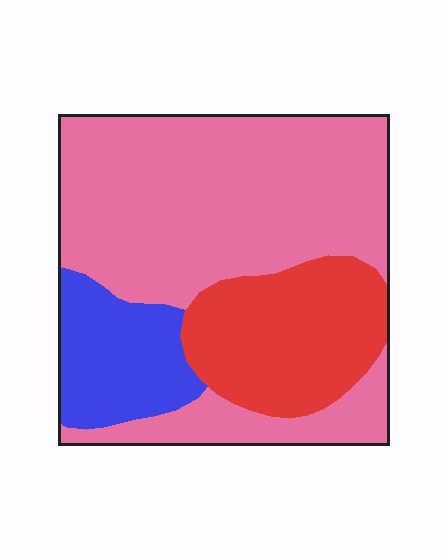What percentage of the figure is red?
Red takes up about one quarter (1/4) of the figure.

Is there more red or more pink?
Pink.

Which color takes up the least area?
Blue, at roughly 15%.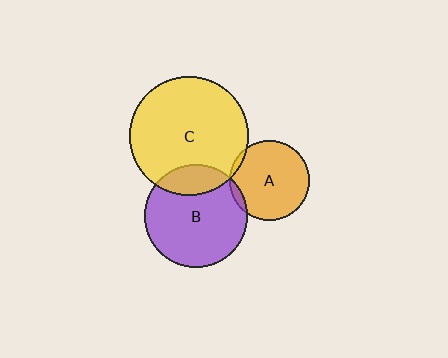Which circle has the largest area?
Circle C (yellow).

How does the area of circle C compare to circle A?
Approximately 2.2 times.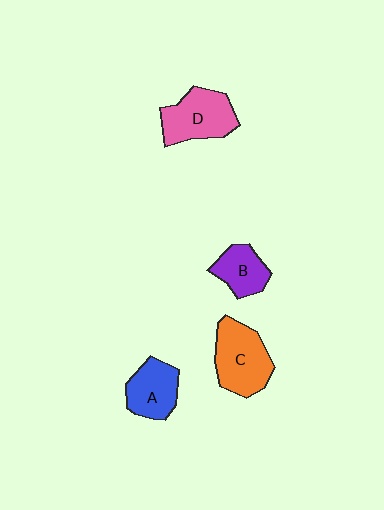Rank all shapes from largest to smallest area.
From largest to smallest: C (orange), D (pink), A (blue), B (purple).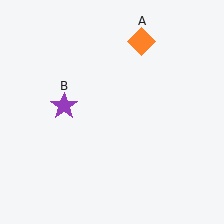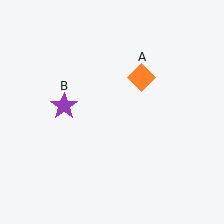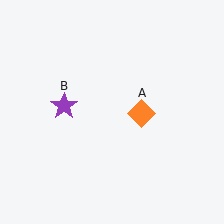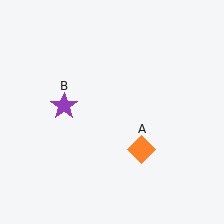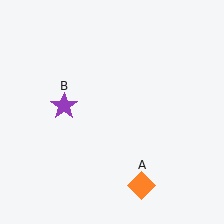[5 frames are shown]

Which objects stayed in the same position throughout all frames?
Purple star (object B) remained stationary.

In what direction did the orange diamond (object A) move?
The orange diamond (object A) moved down.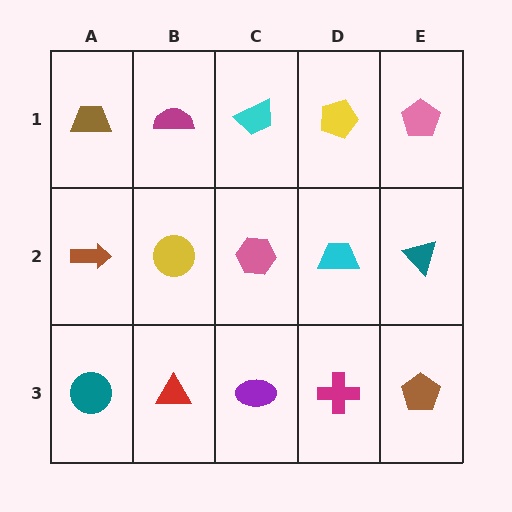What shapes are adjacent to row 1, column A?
A brown arrow (row 2, column A), a magenta semicircle (row 1, column B).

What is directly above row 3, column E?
A teal triangle.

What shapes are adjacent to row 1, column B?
A yellow circle (row 2, column B), a brown trapezoid (row 1, column A), a cyan trapezoid (row 1, column C).